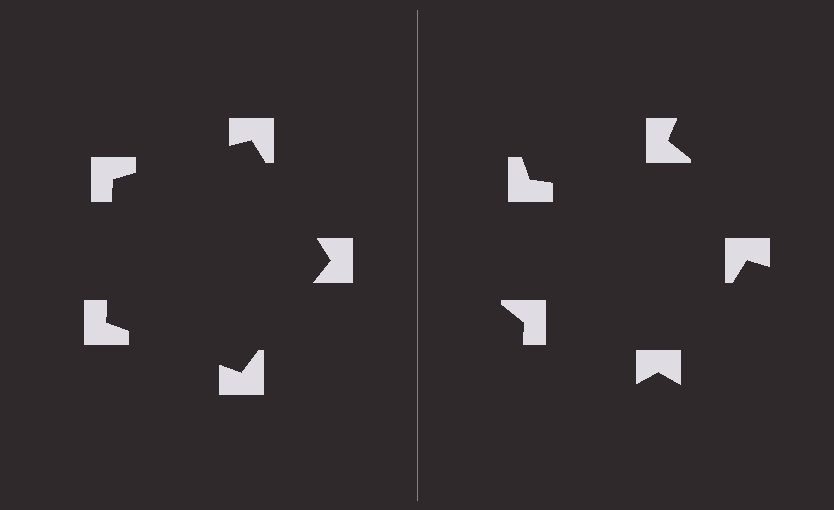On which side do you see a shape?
An illusory pentagon appears on the left side. On the right side the wedge cuts are rotated, so no coherent shape forms.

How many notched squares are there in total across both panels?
10 — 5 on each side.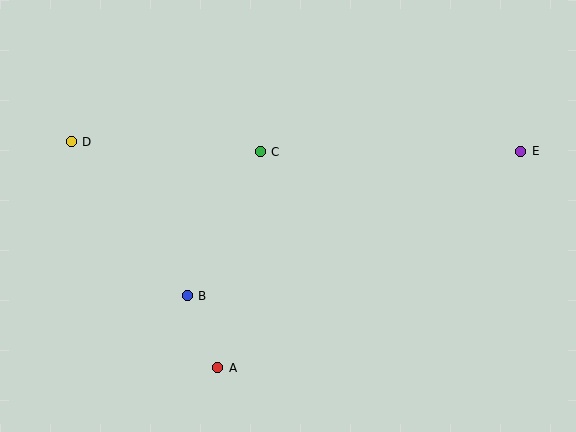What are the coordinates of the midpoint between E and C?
The midpoint between E and C is at (390, 152).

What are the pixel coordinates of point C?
Point C is at (260, 152).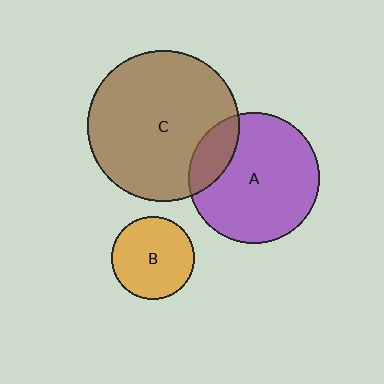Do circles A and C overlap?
Yes.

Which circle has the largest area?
Circle C (brown).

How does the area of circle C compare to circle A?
Approximately 1.3 times.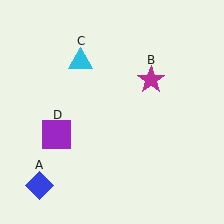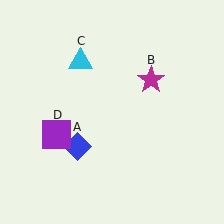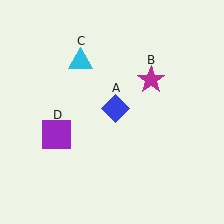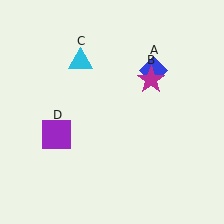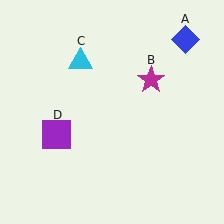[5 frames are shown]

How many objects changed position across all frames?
1 object changed position: blue diamond (object A).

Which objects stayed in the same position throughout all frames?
Magenta star (object B) and cyan triangle (object C) and purple square (object D) remained stationary.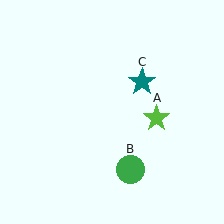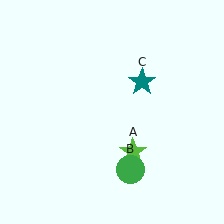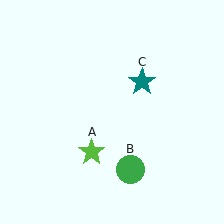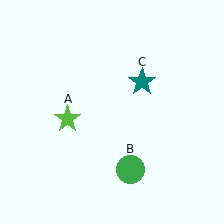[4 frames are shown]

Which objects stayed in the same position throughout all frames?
Green circle (object B) and teal star (object C) remained stationary.